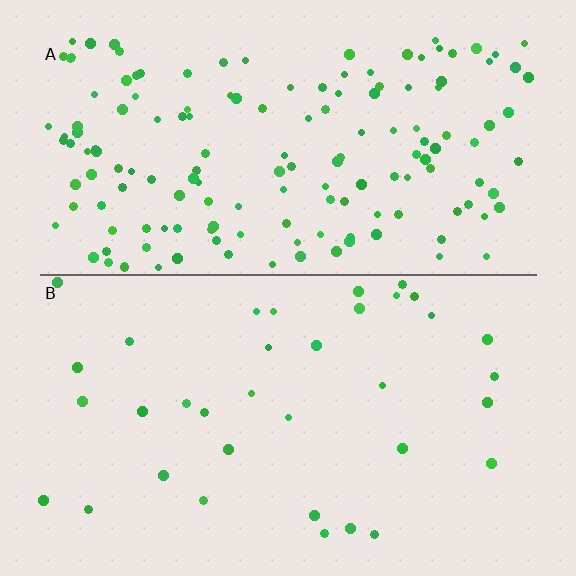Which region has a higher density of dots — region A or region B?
A (the top).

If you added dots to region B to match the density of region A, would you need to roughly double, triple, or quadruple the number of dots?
Approximately quadruple.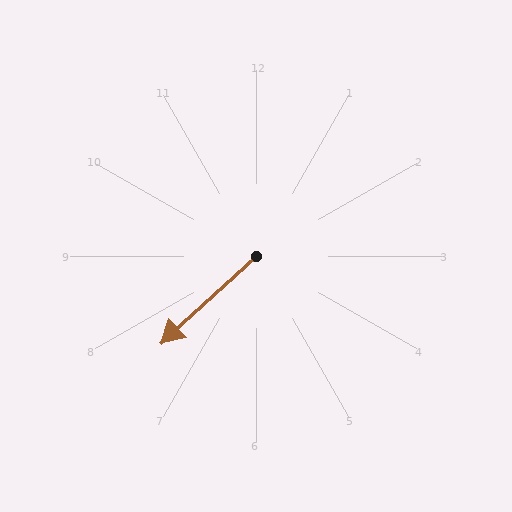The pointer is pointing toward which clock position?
Roughly 8 o'clock.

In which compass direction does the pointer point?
Southwest.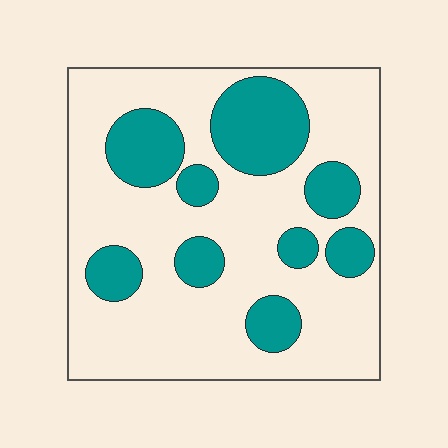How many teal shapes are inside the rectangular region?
9.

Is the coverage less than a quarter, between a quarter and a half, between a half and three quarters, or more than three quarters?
Between a quarter and a half.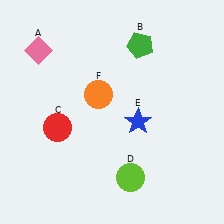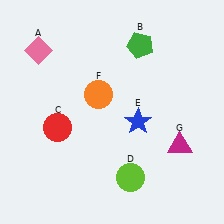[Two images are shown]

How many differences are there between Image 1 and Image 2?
There is 1 difference between the two images.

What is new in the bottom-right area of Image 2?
A magenta triangle (G) was added in the bottom-right area of Image 2.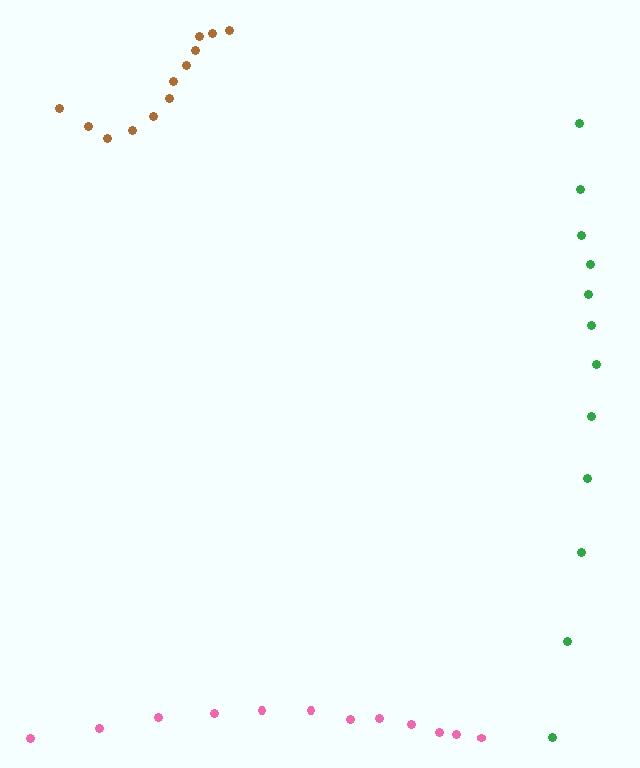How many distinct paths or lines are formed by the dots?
There are 3 distinct paths.